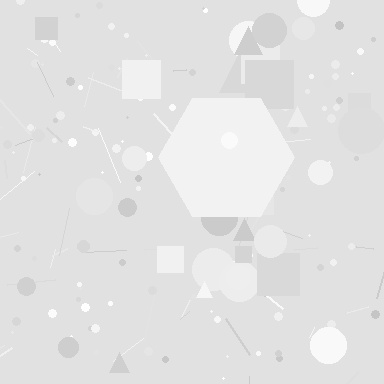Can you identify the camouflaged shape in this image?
The camouflaged shape is a hexagon.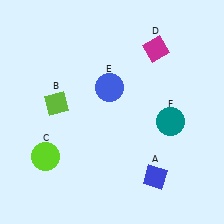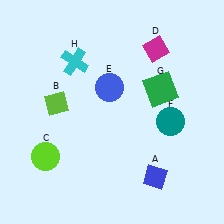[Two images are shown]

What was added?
A green square (G), a cyan cross (H) were added in Image 2.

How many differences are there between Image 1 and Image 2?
There are 2 differences between the two images.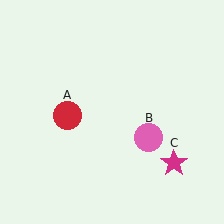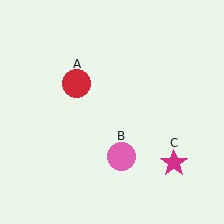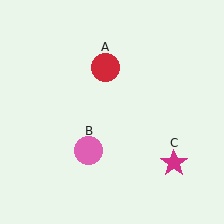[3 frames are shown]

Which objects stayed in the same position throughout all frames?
Magenta star (object C) remained stationary.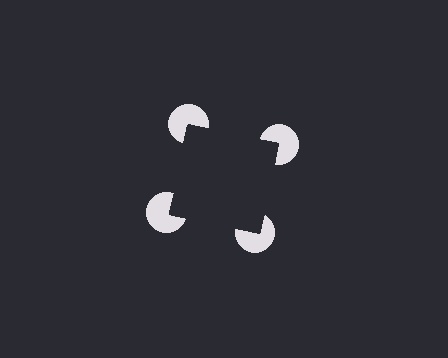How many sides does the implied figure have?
4 sides.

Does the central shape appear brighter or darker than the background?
It typically appears slightly darker than the background, even though no actual brightness change is drawn.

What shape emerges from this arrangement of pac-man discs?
An illusory square — its edges are inferred from the aligned wedge cuts in the pac-man discs, not physically drawn.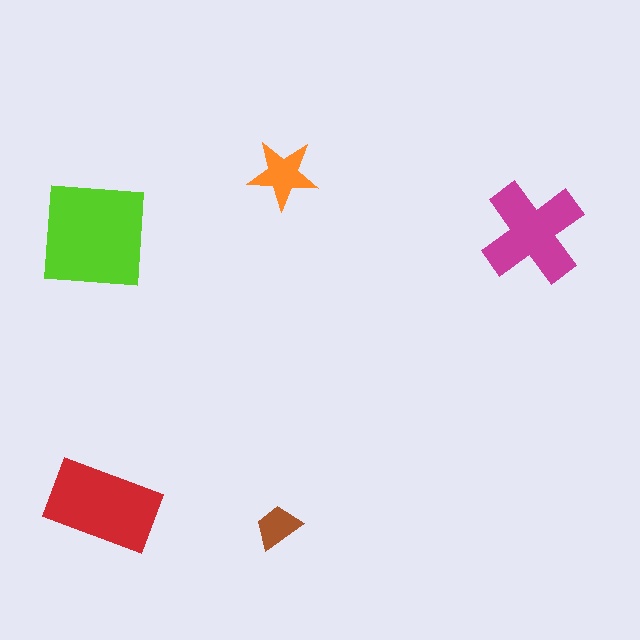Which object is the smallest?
The brown trapezoid.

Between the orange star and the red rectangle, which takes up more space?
The red rectangle.